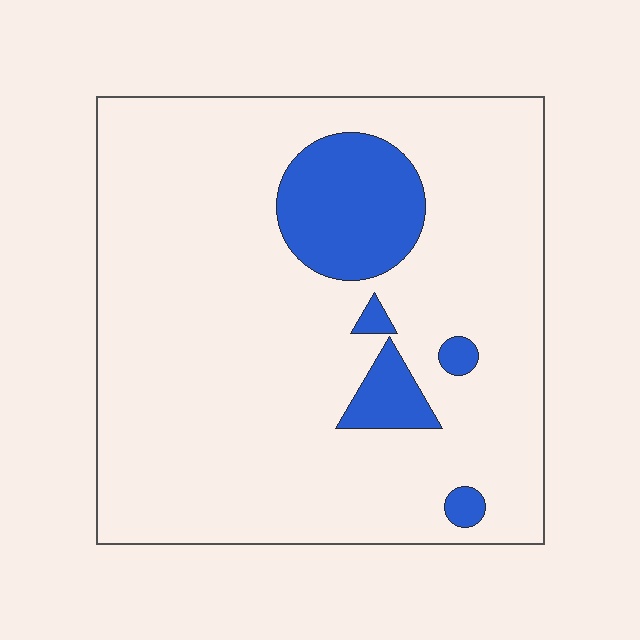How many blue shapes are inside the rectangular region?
5.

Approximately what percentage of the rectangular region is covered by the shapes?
Approximately 15%.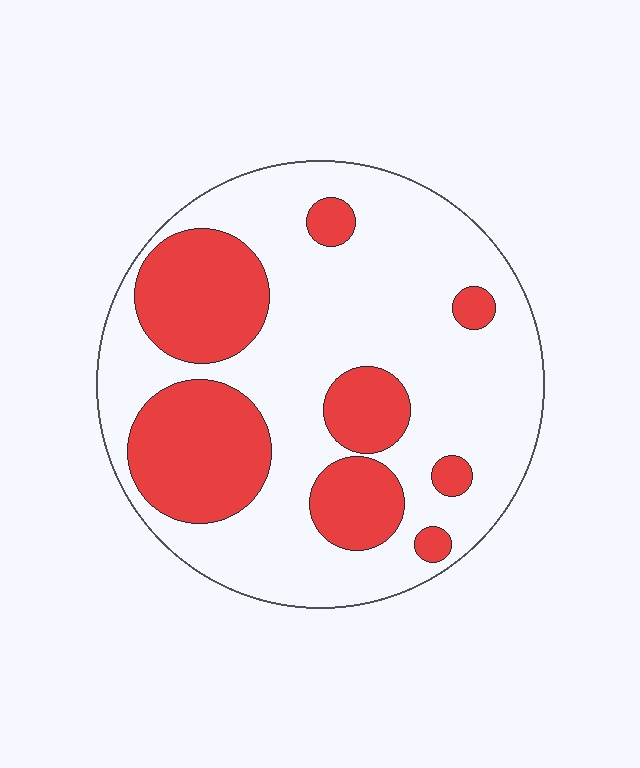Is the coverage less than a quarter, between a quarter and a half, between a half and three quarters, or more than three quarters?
Between a quarter and a half.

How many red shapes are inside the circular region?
8.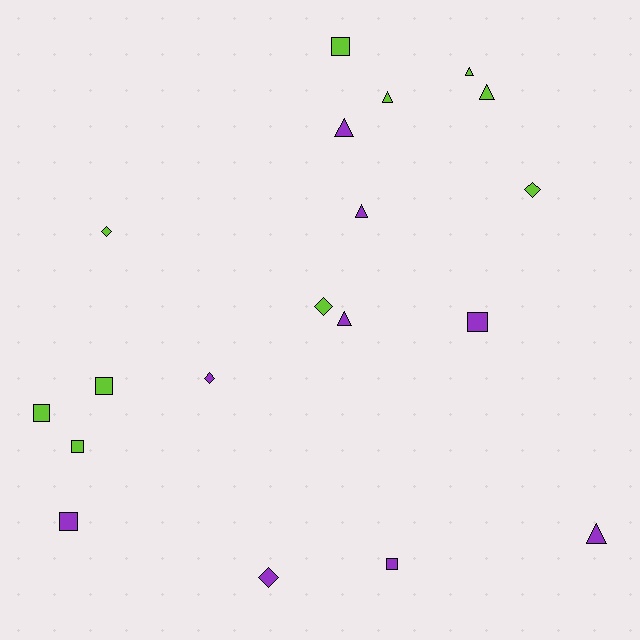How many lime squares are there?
There are 4 lime squares.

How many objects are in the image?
There are 19 objects.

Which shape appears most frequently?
Triangle, with 7 objects.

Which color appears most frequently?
Lime, with 10 objects.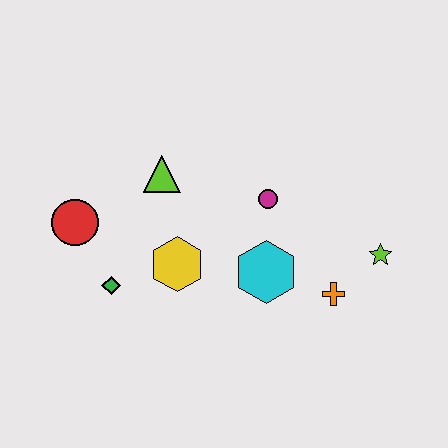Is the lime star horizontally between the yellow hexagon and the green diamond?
No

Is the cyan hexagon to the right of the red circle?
Yes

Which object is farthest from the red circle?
The lime star is farthest from the red circle.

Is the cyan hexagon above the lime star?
No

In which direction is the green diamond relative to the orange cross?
The green diamond is to the left of the orange cross.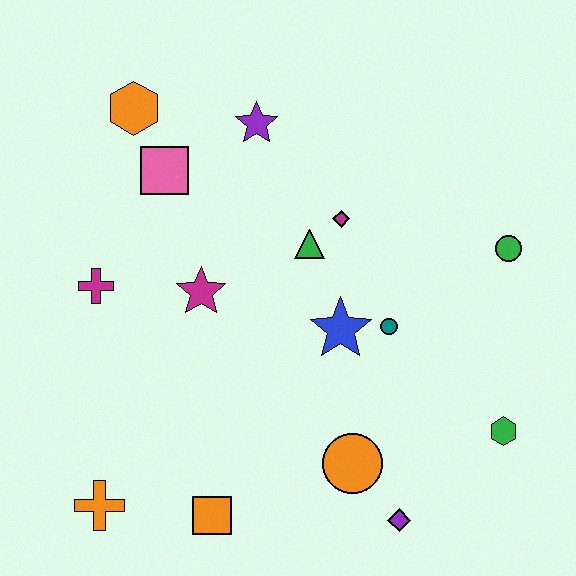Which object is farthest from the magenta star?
The green hexagon is farthest from the magenta star.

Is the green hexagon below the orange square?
No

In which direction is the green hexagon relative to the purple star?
The green hexagon is below the purple star.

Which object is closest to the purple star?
The pink square is closest to the purple star.